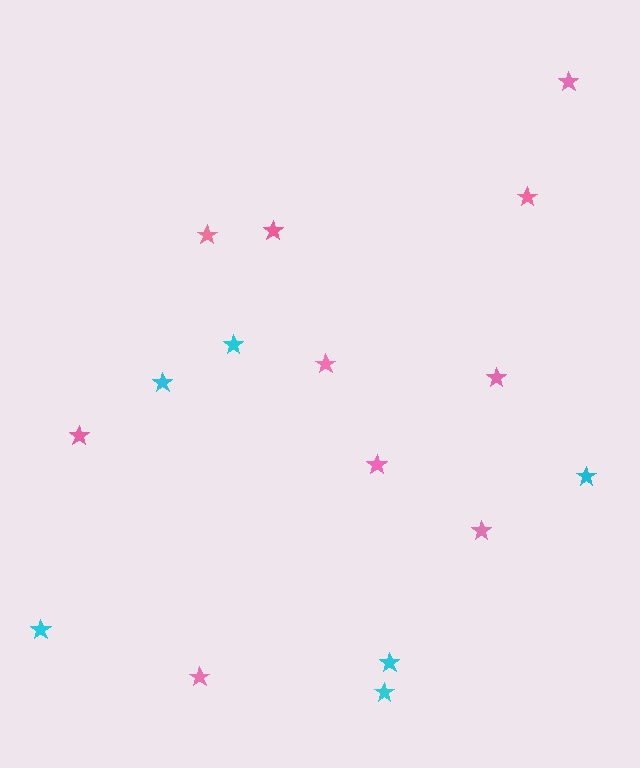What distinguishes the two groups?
There are 2 groups: one group of cyan stars (6) and one group of pink stars (10).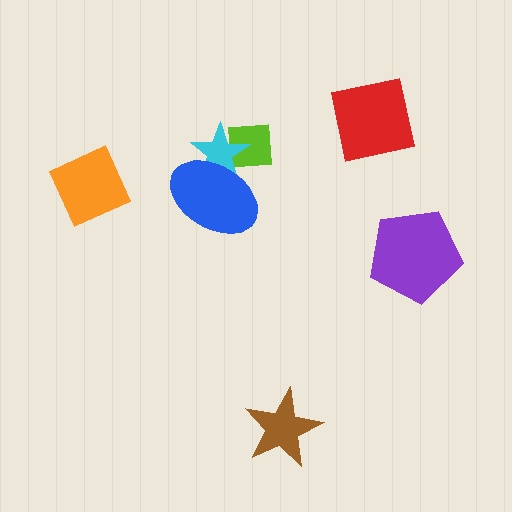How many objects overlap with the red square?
0 objects overlap with the red square.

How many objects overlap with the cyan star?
2 objects overlap with the cyan star.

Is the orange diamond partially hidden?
No, no other shape covers it.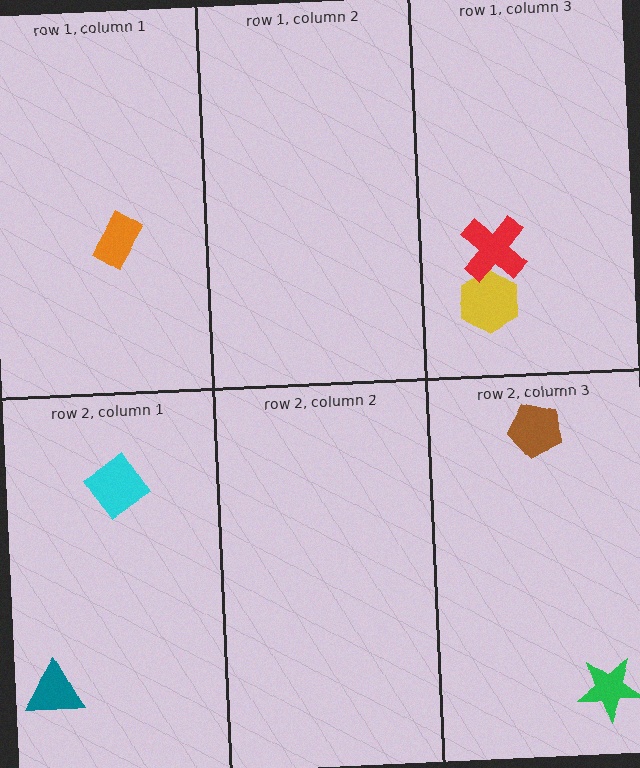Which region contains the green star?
The row 2, column 3 region.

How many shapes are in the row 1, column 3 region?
2.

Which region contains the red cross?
The row 1, column 3 region.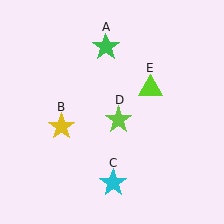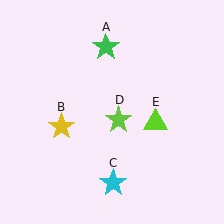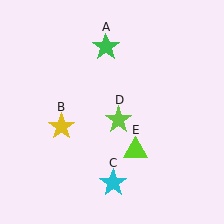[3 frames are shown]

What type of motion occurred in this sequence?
The lime triangle (object E) rotated clockwise around the center of the scene.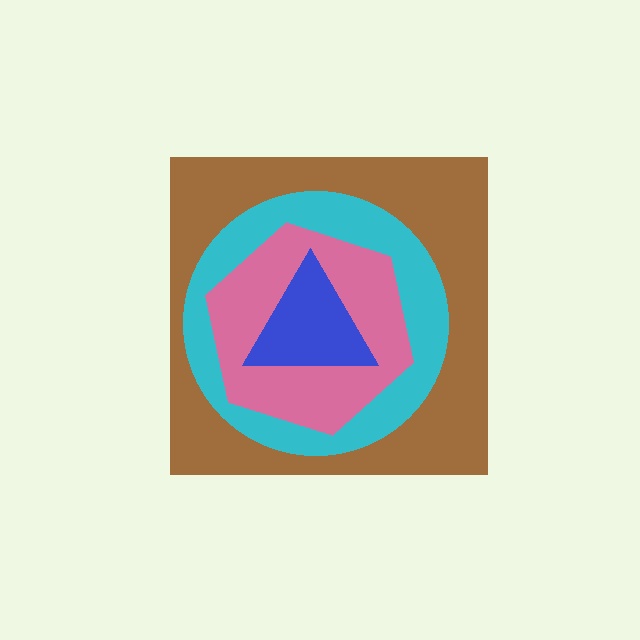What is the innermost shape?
The blue triangle.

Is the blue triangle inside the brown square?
Yes.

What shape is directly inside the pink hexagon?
The blue triangle.